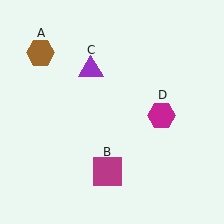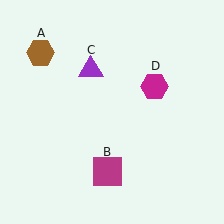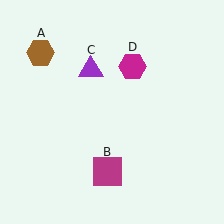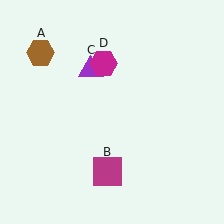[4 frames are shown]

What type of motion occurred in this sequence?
The magenta hexagon (object D) rotated counterclockwise around the center of the scene.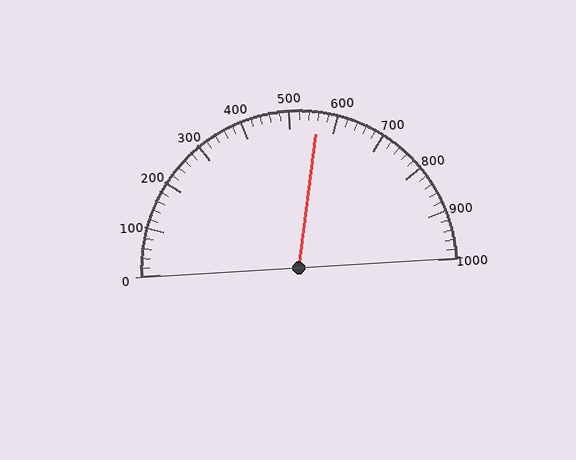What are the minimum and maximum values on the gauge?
The gauge ranges from 0 to 1000.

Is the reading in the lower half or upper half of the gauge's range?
The reading is in the upper half of the range (0 to 1000).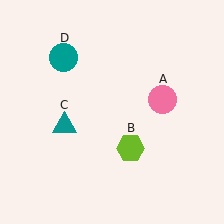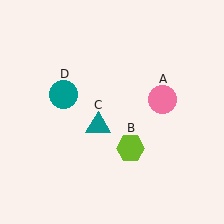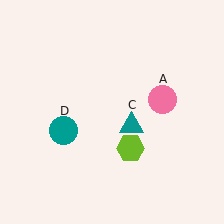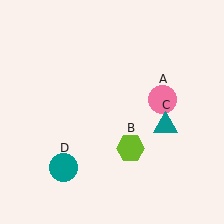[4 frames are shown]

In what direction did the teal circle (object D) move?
The teal circle (object D) moved down.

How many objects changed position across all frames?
2 objects changed position: teal triangle (object C), teal circle (object D).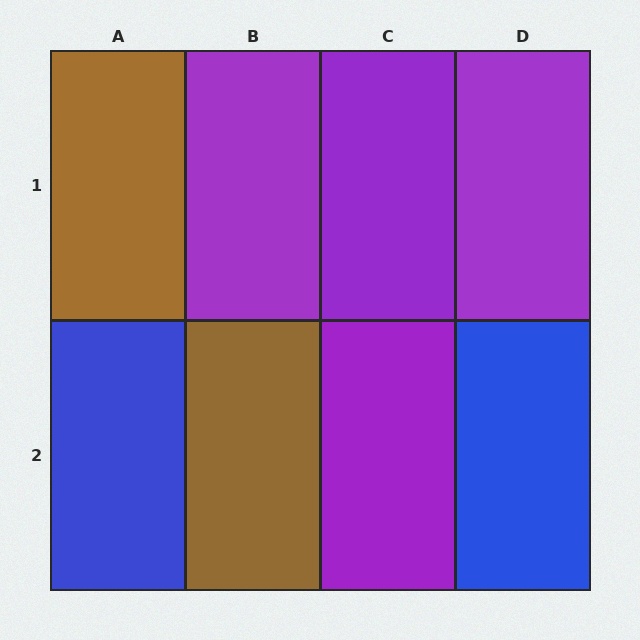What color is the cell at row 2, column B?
Brown.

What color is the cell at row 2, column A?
Blue.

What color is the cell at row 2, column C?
Purple.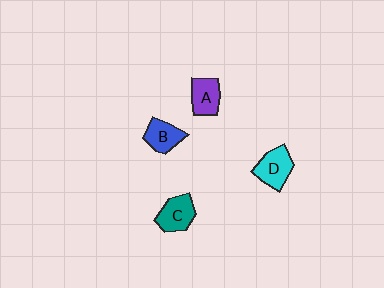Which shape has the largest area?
Shape D (cyan).